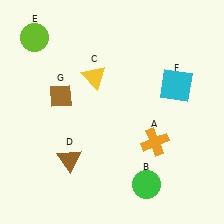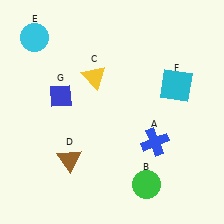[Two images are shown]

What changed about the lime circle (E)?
In Image 1, E is lime. In Image 2, it changed to cyan.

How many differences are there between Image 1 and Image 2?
There are 3 differences between the two images.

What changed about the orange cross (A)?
In Image 1, A is orange. In Image 2, it changed to blue.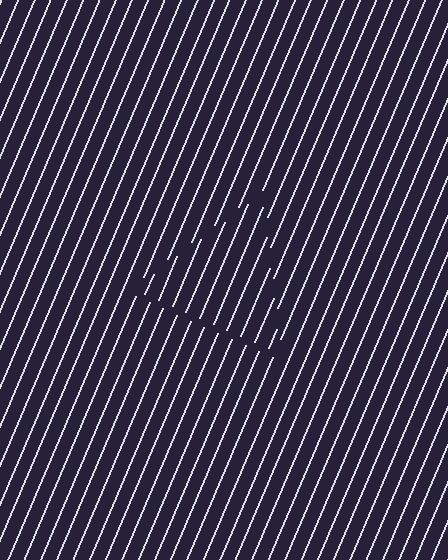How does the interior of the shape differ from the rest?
The interior of the shape contains the same grating, shifted by half a period — the contour is defined by the phase discontinuity where line-ends from the inner and outer gratings abut.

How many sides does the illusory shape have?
3 sides — the line-ends trace a triangle.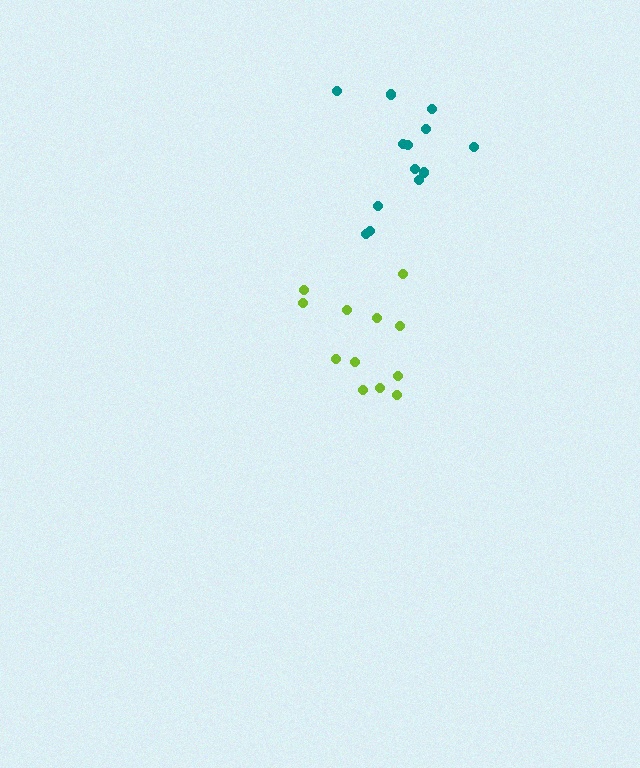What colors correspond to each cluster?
The clusters are colored: lime, teal.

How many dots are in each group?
Group 1: 12 dots, Group 2: 13 dots (25 total).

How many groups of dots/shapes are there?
There are 2 groups.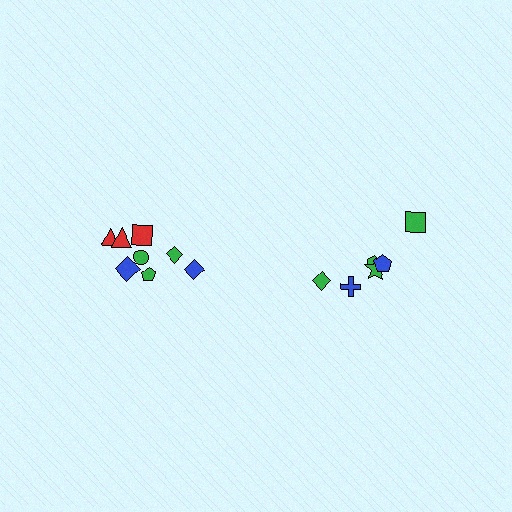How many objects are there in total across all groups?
There are 14 objects.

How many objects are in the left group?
There are 8 objects.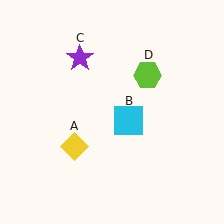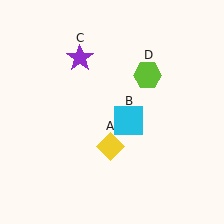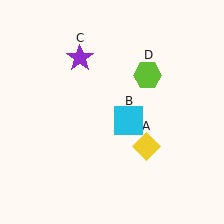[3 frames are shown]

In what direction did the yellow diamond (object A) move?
The yellow diamond (object A) moved right.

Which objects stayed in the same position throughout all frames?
Cyan square (object B) and purple star (object C) and lime hexagon (object D) remained stationary.